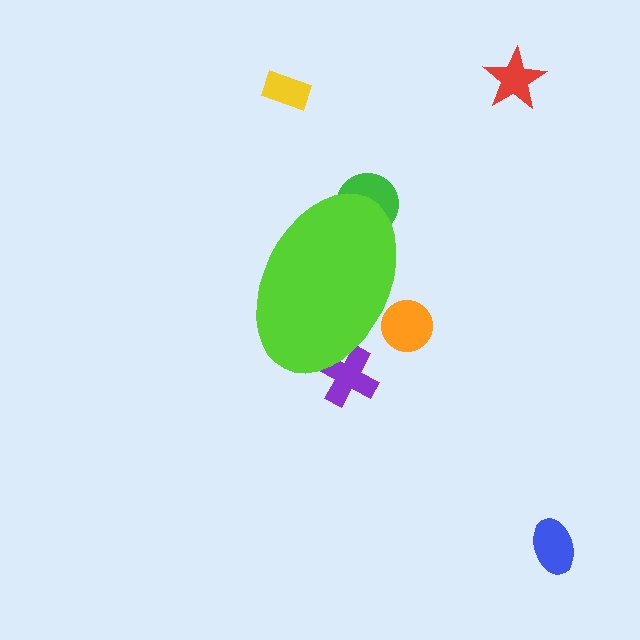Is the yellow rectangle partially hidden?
No, the yellow rectangle is fully visible.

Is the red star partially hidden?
No, the red star is fully visible.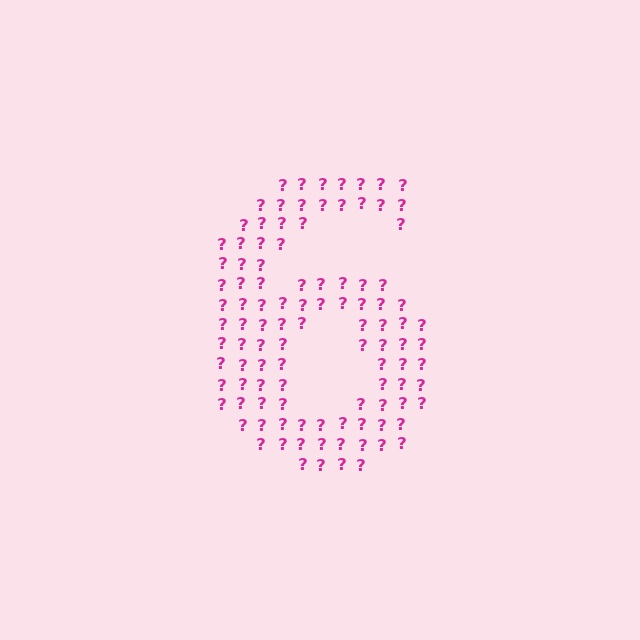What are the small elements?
The small elements are question marks.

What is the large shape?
The large shape is the digit 6.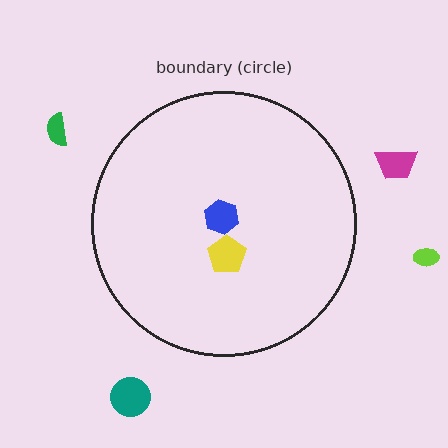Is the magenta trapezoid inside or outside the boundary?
Outside.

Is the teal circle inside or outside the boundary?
Outside.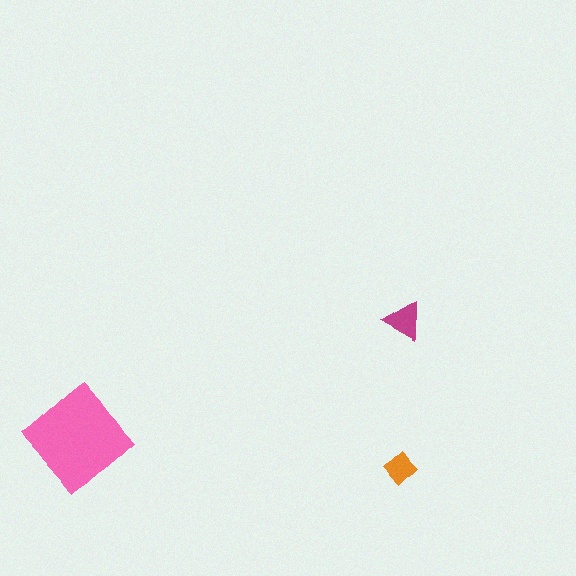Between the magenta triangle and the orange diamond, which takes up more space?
The magenta triangle.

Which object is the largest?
The pink diamond.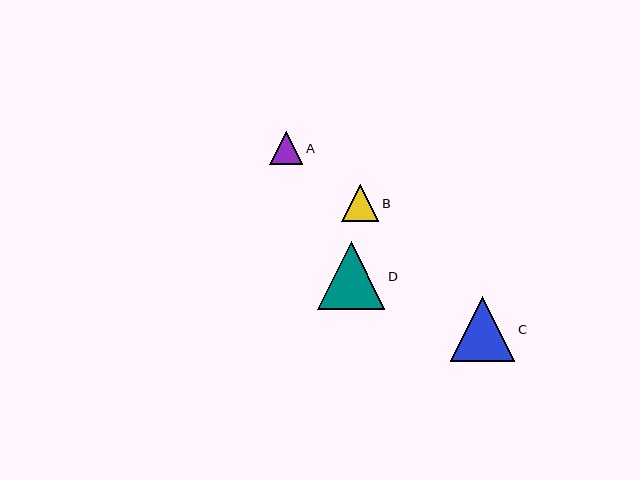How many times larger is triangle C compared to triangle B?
Triangle C is approximately 1.7 times the size of triangle B.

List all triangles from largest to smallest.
From largest to smallest: D, C, B, A.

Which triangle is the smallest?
Triangle A is the smallest with a size of approximately 33 pixels.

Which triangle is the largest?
Triangle D is the largest with a size of approximately 67 pixels.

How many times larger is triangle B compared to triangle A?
Triangle B is approximately 1.1 times the size of triangle A.